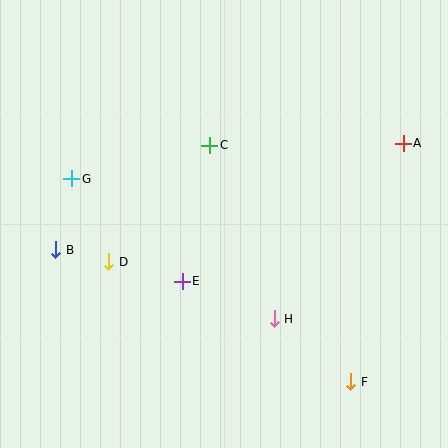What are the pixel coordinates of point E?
Point E is at (182, 281).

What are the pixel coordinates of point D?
Point D is at (108, 262).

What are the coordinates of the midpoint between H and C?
The midpoint between H and C is at (242, 232).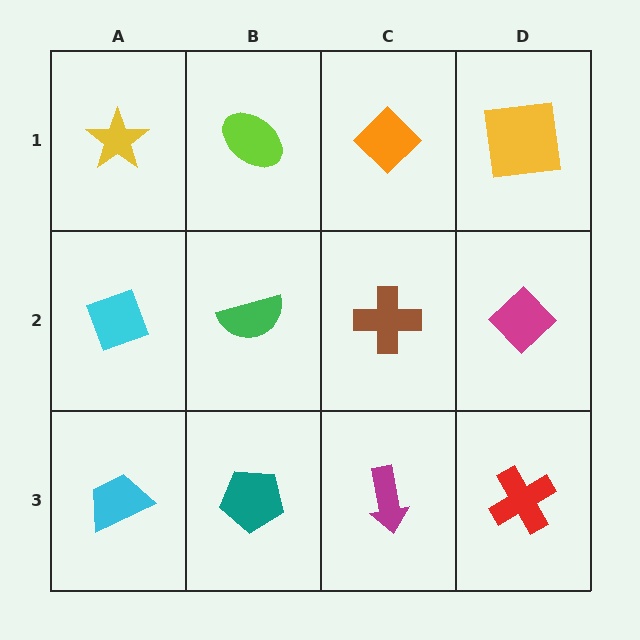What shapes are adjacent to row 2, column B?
A lime ellipse (row 1, column B), a teal pentagon (row 3, column B), a cyan diamond (row 2, column A), a brown cross (row 2, column C).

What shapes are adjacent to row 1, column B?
A green semicircle (row 2, column B), a yellow star (row 1, column A), an orange diamond (row 1, column C).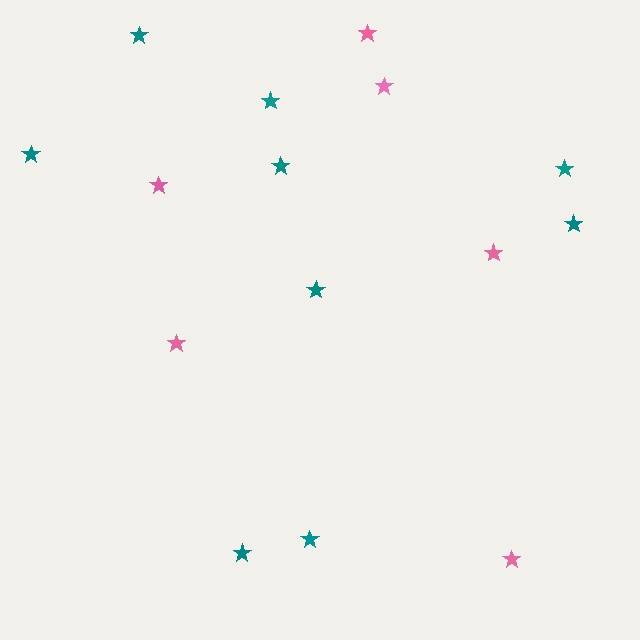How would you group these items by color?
There are 2 groups: one group of pink stars (6) and one group of teal stars (9).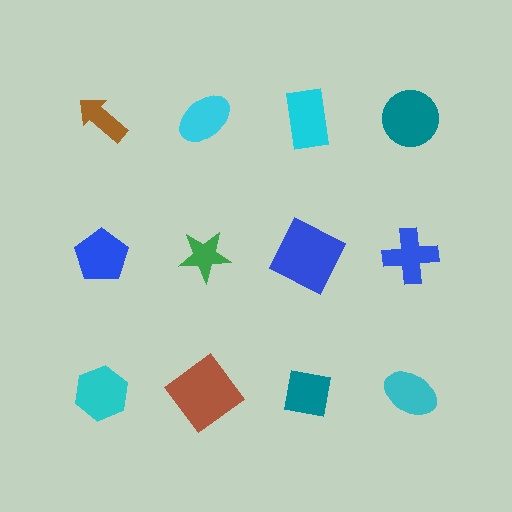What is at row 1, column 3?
A cyan rectangle.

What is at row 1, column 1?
A brown arrow.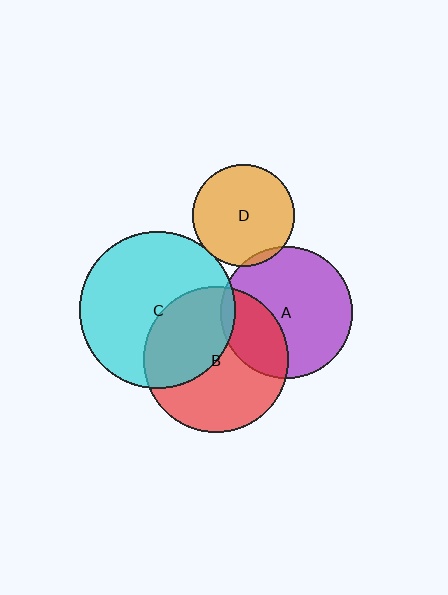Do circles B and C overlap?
Yes.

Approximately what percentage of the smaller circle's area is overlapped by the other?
Approximately 40%.